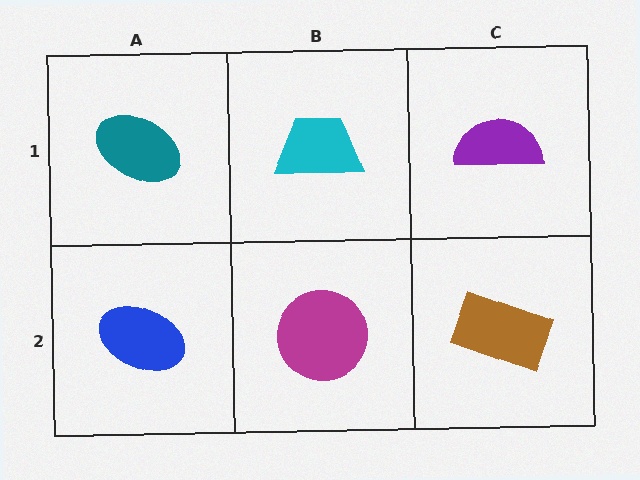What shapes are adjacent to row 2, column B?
A cyan trapezoid (row 1, column B), a blue ellipse (row 2, column A), a brown rectangle (row 2, column C).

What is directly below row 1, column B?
A magenta circle.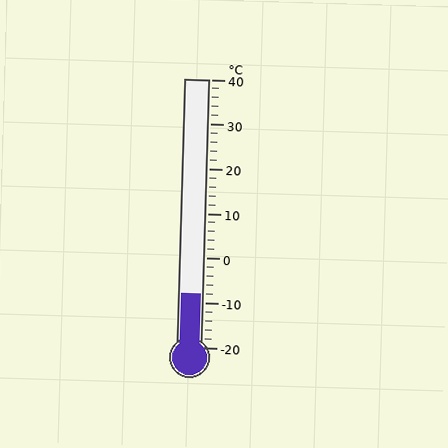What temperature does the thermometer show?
The thermometer shows approximately -8°C.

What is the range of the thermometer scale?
The thermometer scale ranges from -20°C to 40°C.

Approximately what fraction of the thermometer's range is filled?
The thermometer is filled to approximately 20% of its range.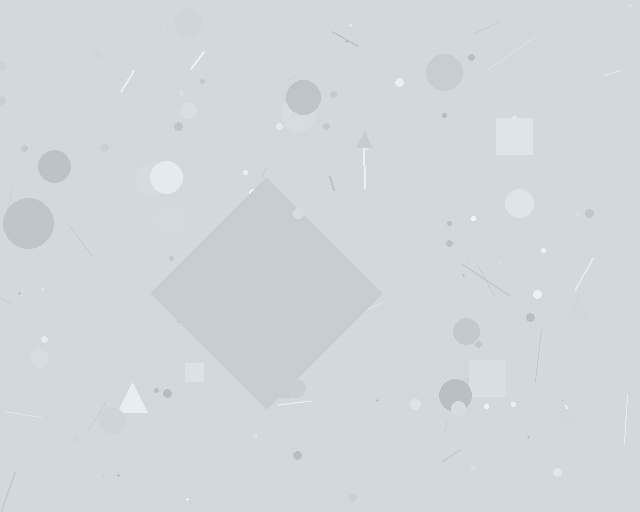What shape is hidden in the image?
A diamond is hidden in the image.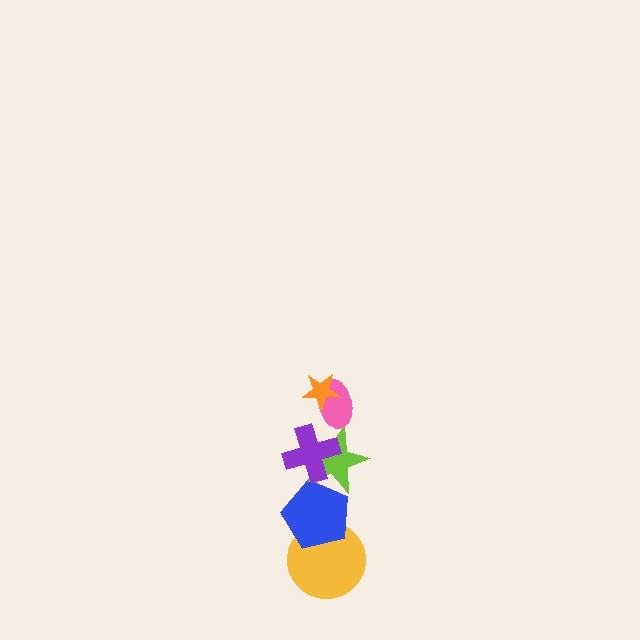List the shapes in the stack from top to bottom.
From top to bottom: the orange star, the pink ellipse, the purple cross, the lime star, the blue pentagon, the yellow circle.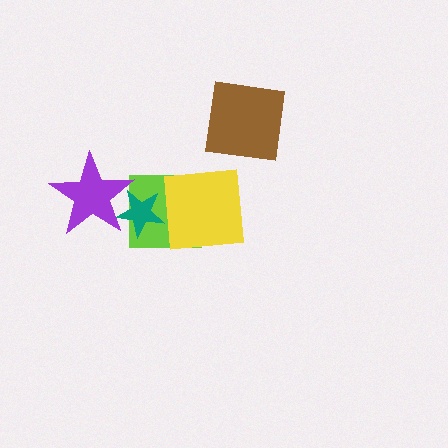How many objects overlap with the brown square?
0 objects overlap with the brown square.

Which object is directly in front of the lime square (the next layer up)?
The teal star is directly in front of the lime square.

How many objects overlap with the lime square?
2 objects overlap with the lime square.